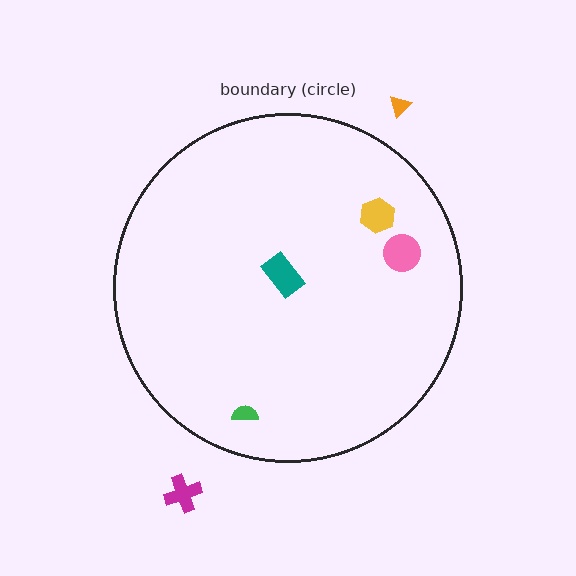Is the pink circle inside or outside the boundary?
Inside.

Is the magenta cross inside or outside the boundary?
Outside.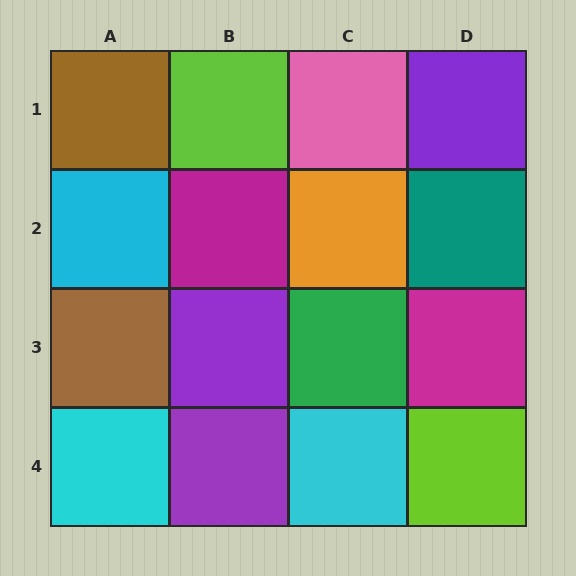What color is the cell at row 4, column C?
Cyan.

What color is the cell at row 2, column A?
Cyan.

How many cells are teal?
1 cell is teal.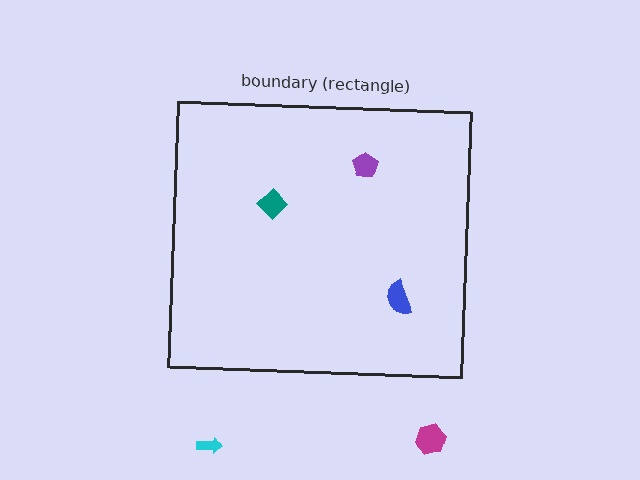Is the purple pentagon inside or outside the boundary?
Inside.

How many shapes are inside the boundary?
3 inside, 2 outside.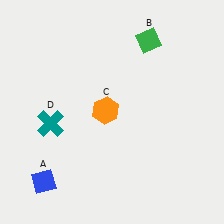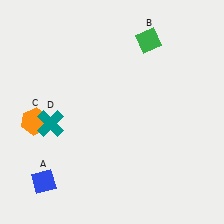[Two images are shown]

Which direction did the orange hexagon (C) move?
The orange hexagon (C) moved left.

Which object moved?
The orange hexagon (C) moved left.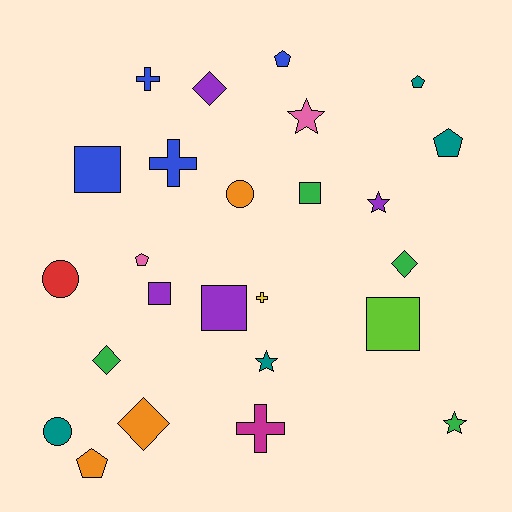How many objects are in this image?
There are 25 objects.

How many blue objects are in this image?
There are 4 blue objects.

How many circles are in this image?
There are 3 circles.